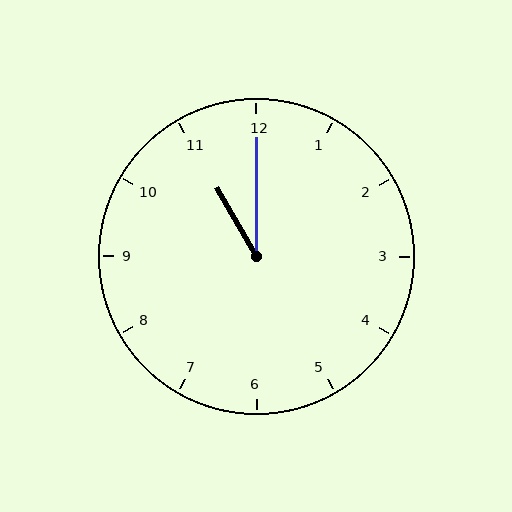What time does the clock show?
11:00.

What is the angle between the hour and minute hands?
Approximately 30 degrees.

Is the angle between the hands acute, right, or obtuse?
It is acute.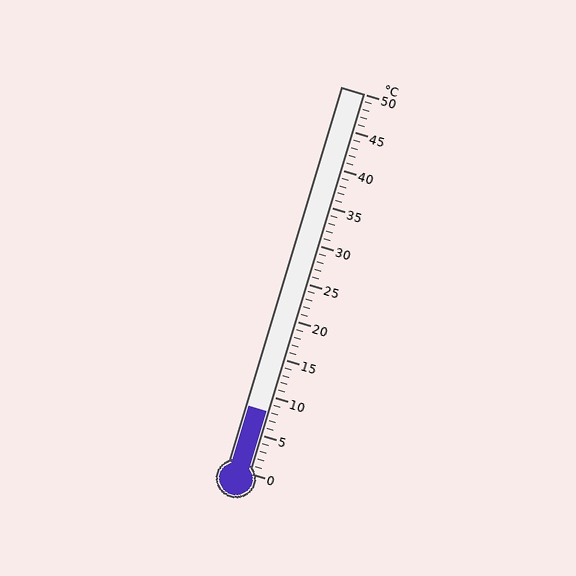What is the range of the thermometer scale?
The thermometer scale ranges from 0°C to 50°C.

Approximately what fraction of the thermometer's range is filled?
The thermometer is filled to approximately 15% of its range.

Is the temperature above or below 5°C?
The temperature is above 5°C.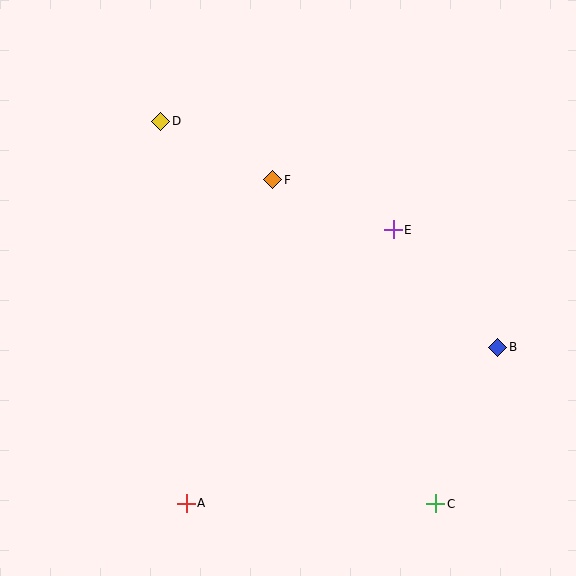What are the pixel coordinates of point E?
Point E is at (393, 230).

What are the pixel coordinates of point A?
Point A is at (186, 503).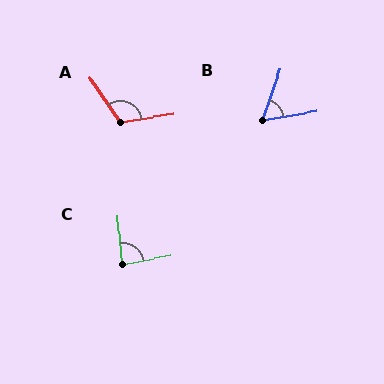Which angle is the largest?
A, at approximately 117 degrees.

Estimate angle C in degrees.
Approximately 84 degrees.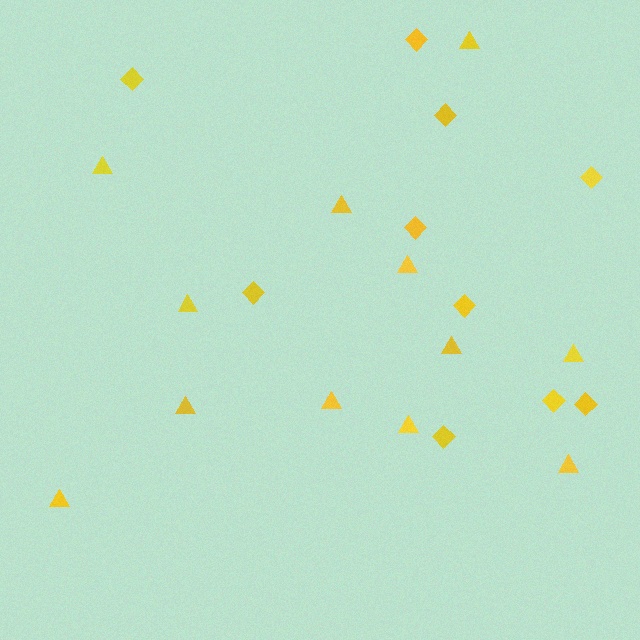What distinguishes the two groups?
There are 2 groups: one group of triangles (12) and one group of diamonds (10).